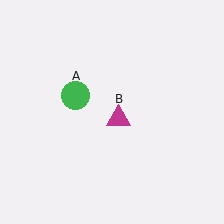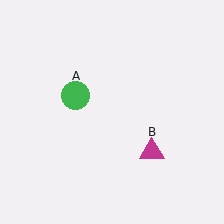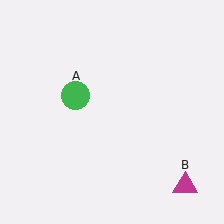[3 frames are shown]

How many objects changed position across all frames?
1 object changed position: magenta triangle (object B).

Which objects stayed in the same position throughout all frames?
Green circle (object A) remained stationary.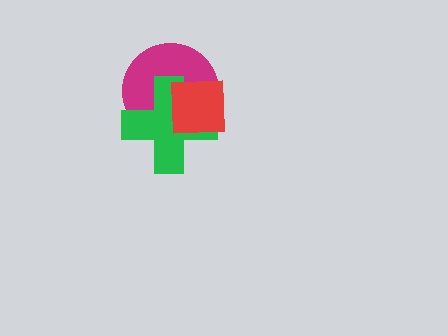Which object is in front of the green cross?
The red square is in front of the green cross.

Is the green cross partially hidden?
Yes, it is partially covered by another shape.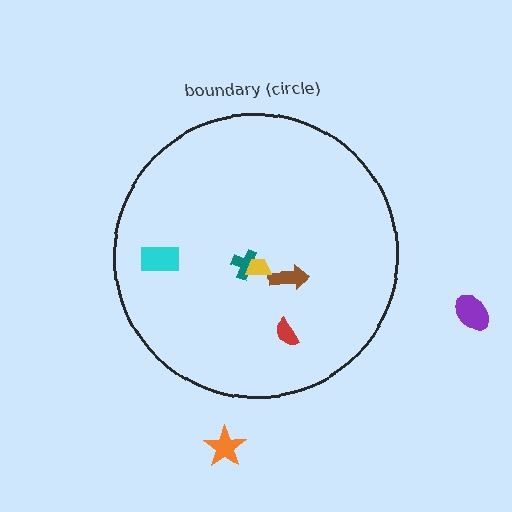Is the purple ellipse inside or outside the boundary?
Outside.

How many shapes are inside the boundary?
5 inside, 2 outside.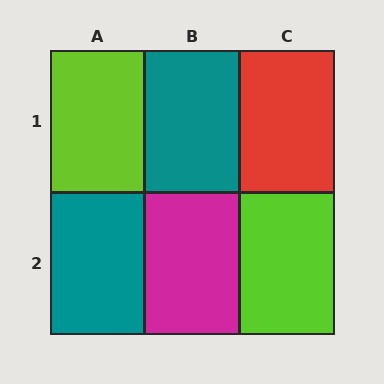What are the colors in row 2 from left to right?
Teal, magenta, lime.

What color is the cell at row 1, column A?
Lime.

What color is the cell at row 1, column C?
Red.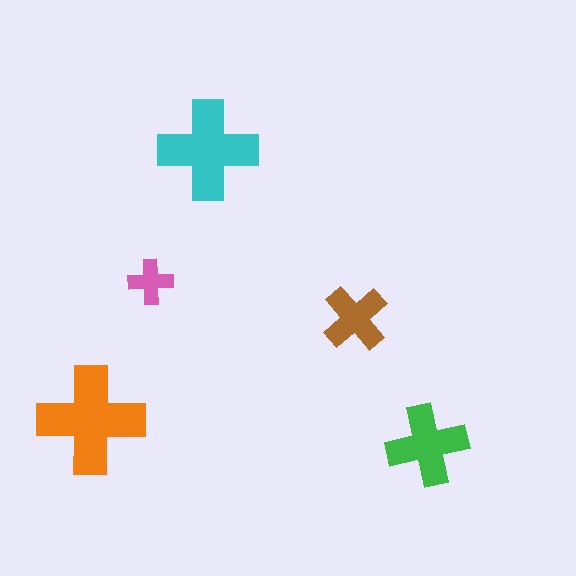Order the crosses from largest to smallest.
the orange one, the cyan one, the green one, the brown one, the pink one.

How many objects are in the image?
There are 5 objects in the image.